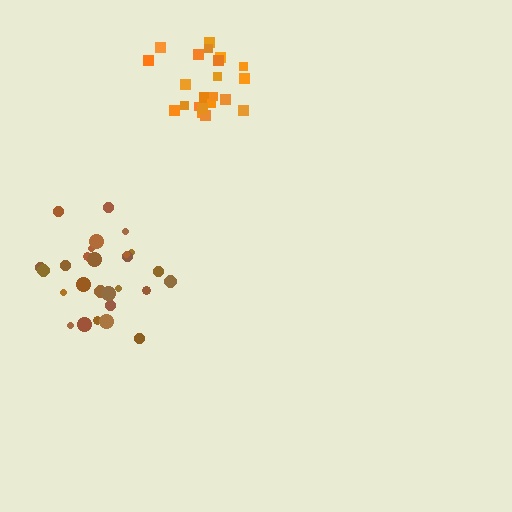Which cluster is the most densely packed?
Orange.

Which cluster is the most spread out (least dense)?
Brown.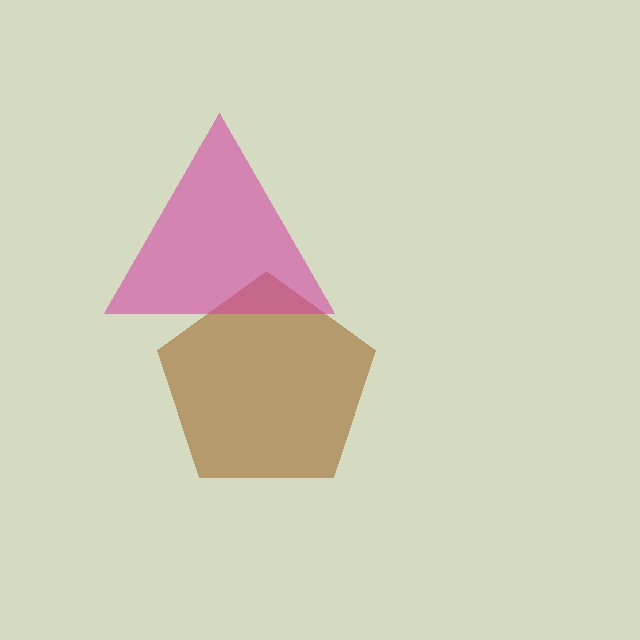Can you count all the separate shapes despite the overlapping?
Yes, there are 2 separate shapes.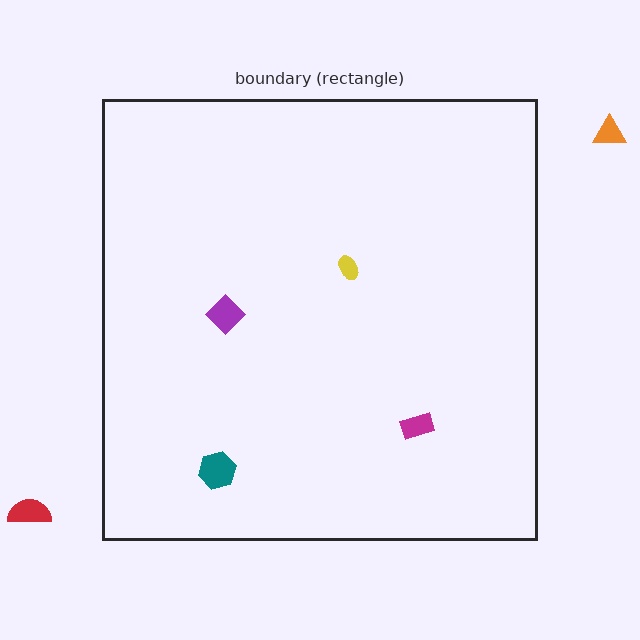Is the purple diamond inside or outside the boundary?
Inside.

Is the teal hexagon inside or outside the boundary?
Inside.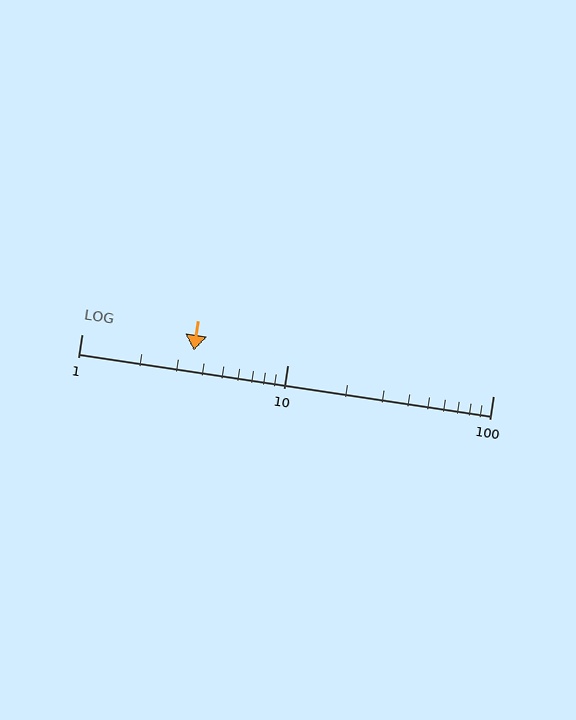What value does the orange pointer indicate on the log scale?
The pointer indicates approximately 3.5.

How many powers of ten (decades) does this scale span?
The scale spans 2 decades, from 1 to 100.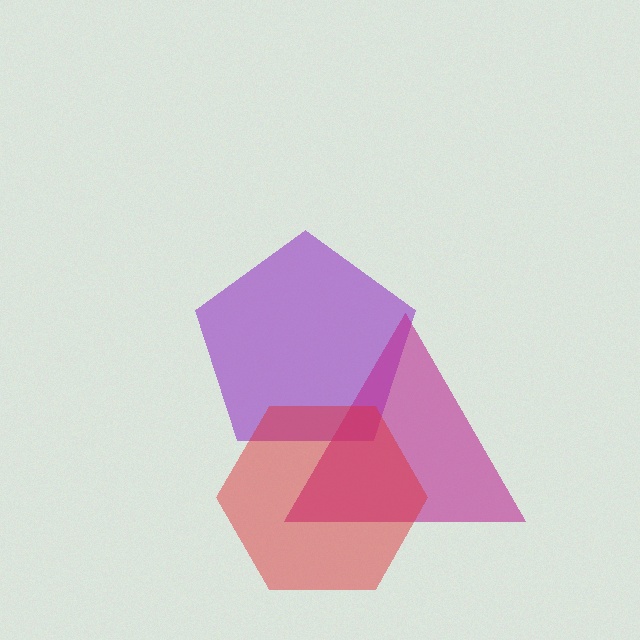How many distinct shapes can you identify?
There are 3 distinct shapes: a purple pentagon, a magenta triangle, a red hexagon.